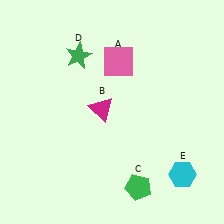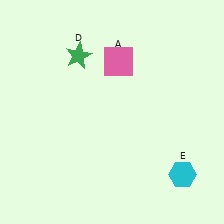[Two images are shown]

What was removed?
The magenta triangle (B), the green pentagon (C) were removed in Image 2.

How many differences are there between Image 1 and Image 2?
There are 2 differences between the two images.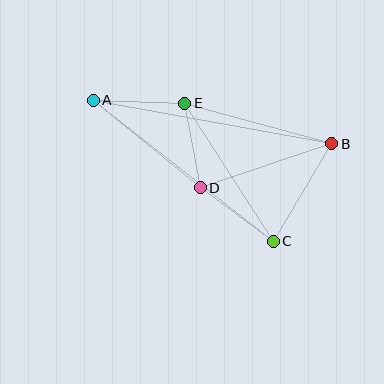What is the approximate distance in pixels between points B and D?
The distance between B and D is approximately 139 pixels.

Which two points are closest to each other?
Points D and E are closest to each other.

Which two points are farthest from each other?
Points A and B are farthest from each other.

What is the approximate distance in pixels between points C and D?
The distance between C and D is approximately 90 pixels.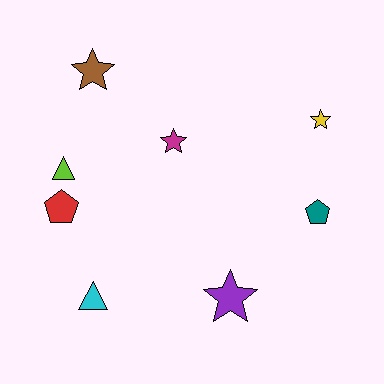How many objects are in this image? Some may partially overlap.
There are 8 objects.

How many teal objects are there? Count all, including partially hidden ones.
There is 1 teal object.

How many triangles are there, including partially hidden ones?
There are 2 triangles.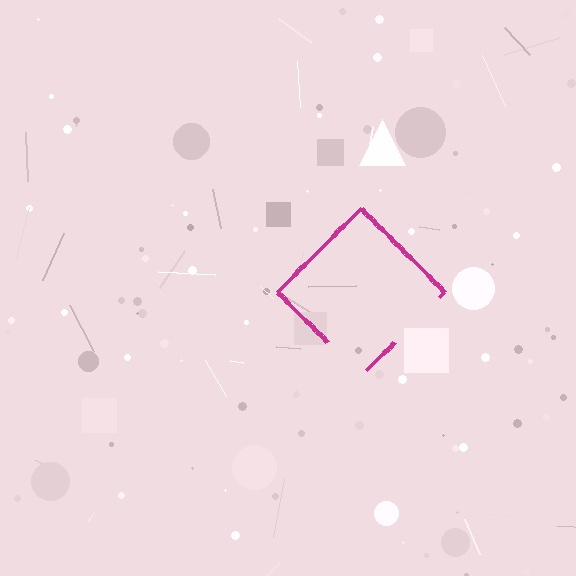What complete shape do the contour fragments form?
The contour fragments form a diamond.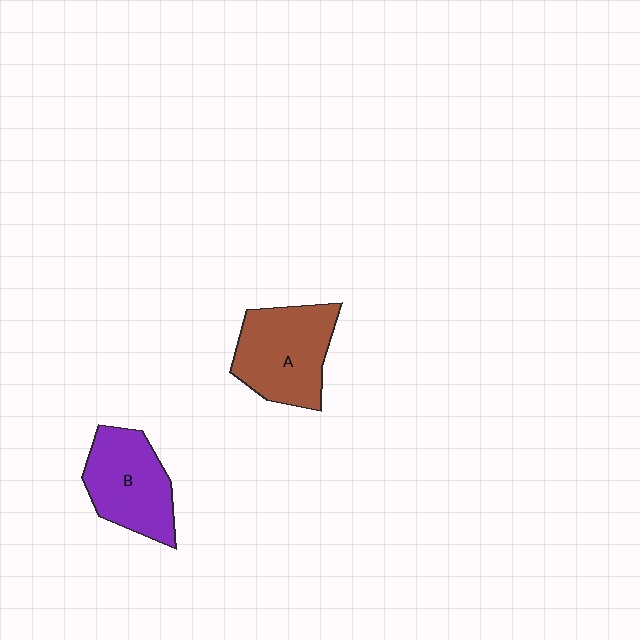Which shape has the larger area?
Shape A (brown).